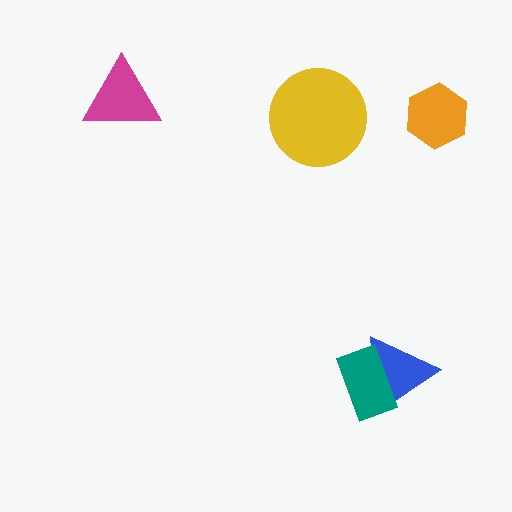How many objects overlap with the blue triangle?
1 object overlaps with the blue triangle.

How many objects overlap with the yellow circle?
0 objects overlap with the yellow circle.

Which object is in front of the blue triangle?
The teal rectangle is in front of the blue triangle.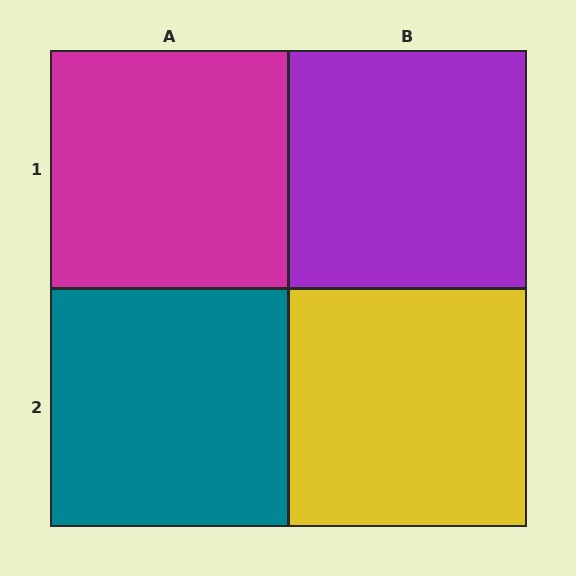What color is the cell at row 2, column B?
Yellow.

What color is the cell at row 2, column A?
Teal.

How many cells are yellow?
1 cell is yellow.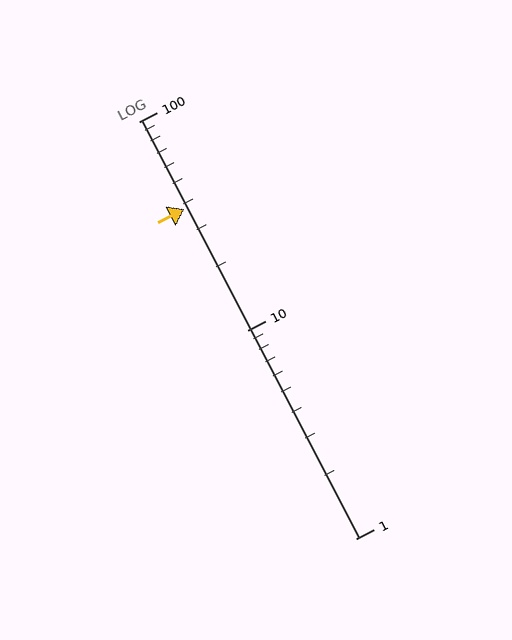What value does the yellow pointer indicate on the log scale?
The pointer indicates approximately 38.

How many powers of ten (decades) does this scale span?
The scale spans 2 decades, from 1 to 100.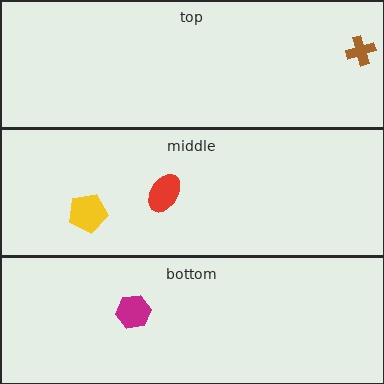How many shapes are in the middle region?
2.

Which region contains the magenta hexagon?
The bottom region.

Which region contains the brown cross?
The top region.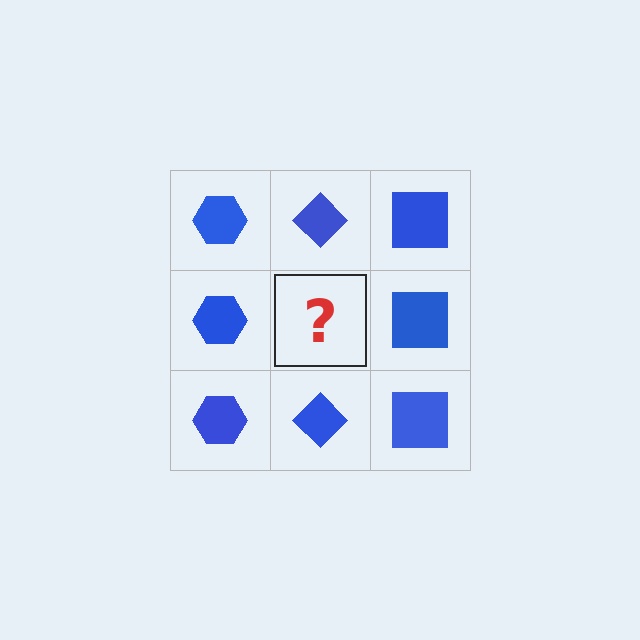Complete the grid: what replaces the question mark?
The question mark should be replaced with a blue diamond.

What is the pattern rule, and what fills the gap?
The rule is that each column has a consistent shape. The gap should be filled with a blue diamond.